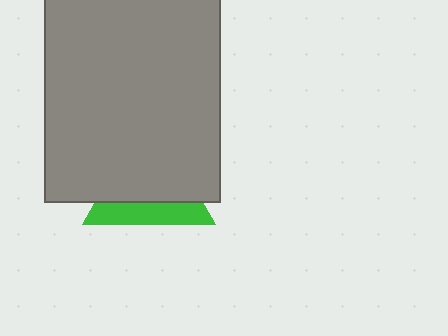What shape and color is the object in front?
The object in front is a gray rectangle.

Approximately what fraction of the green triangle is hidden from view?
Roughly 66% of the green triangle is hidden behind the gray rectangle.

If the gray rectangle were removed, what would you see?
You would see the complete green triangle.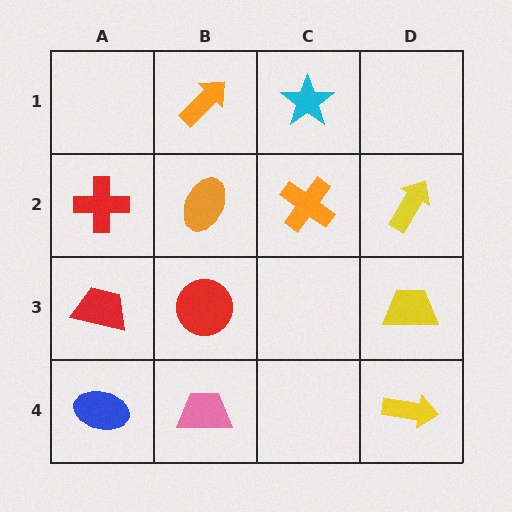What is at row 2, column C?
An orange cross.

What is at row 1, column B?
An orange arrow.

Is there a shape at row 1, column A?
No, that cell is empty.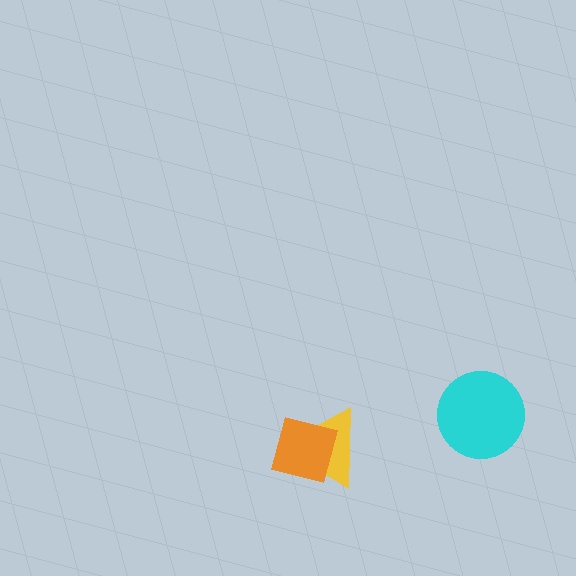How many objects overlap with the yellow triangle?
1 object overlaps with the yellow triangle.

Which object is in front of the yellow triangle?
The orange square is in front of the yellow triangle.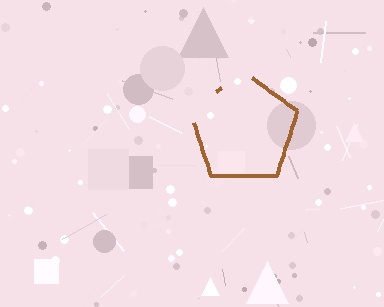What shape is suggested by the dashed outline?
The dashed outline suggests a pentagon.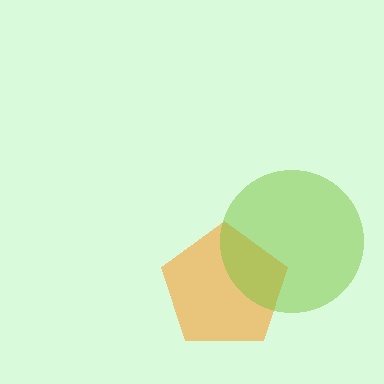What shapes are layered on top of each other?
The layered shapes are: an orange pentagon, a lime circle.